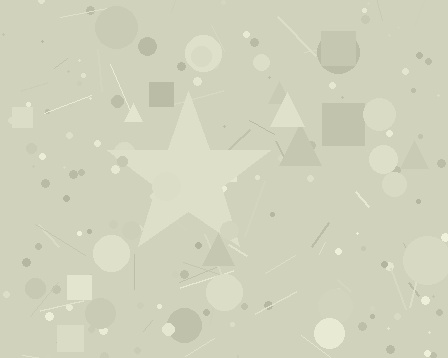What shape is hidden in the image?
A star is hidden in the image.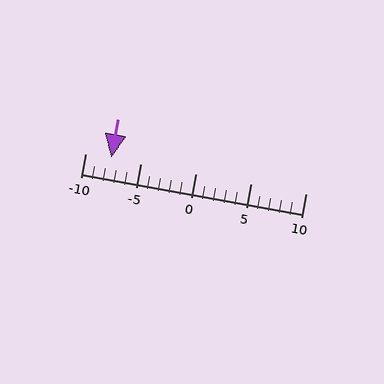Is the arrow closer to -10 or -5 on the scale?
The arrow is closer to -10.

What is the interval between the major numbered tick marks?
The major tick marks are spaced 5 units apart.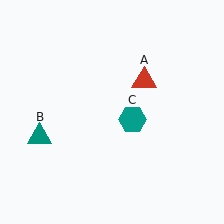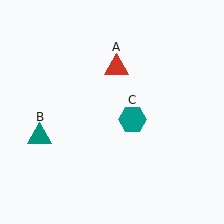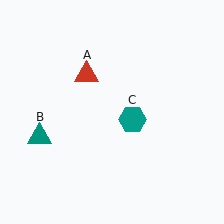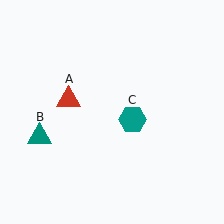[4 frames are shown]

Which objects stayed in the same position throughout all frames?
Teal triangle (object B) and teal hexagon (object C) remained stationary.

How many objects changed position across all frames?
1 object changed position: red triangle (object A).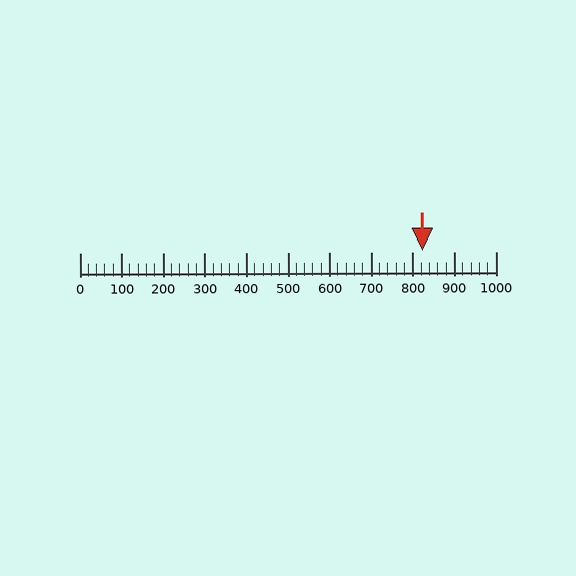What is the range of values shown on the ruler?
The ruler shows values from 0 to 1000.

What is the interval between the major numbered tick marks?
The major tick marks are spaced 100 units apart.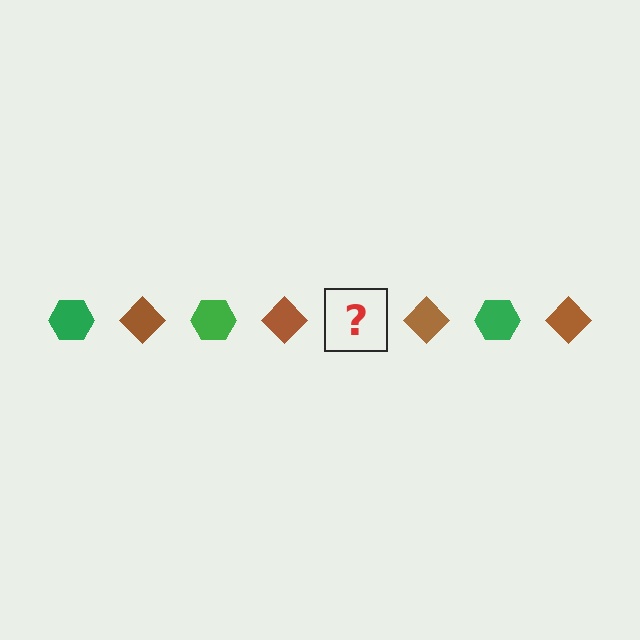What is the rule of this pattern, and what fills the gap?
The rule is that the pattern alternates between green hexagon and brown diamond. The gap should be filled with a green hexagon.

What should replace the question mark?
The question mark should be replaced with a green hexagon.